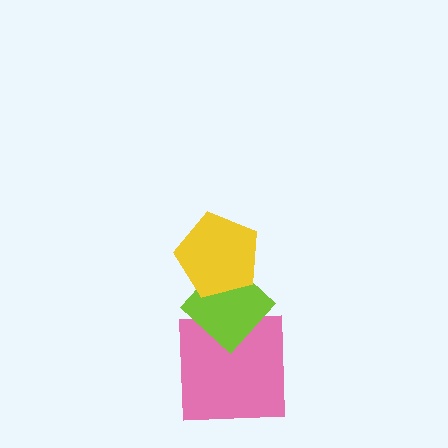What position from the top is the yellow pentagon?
The yellow pentagon is 1st from the top.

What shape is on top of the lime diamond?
The yellow pentagon is on top of the lime diamond.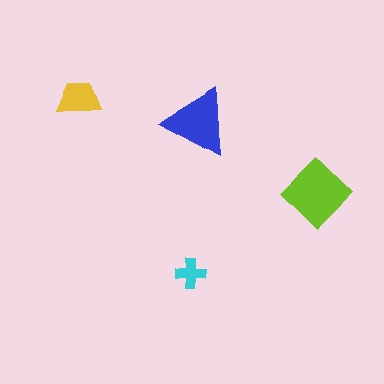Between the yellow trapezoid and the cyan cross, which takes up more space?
The yellow trapezoid.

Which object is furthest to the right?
The lime diamond is rightmost.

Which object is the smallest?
The cyan cross.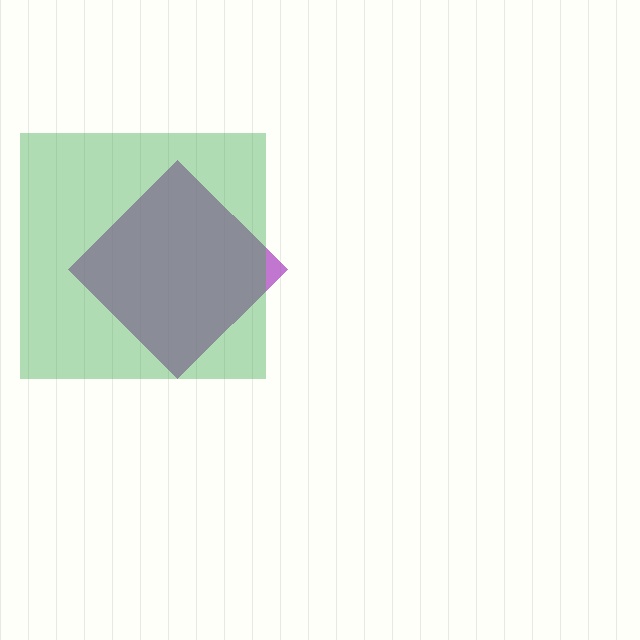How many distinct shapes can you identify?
There are 2 distinct shapes: a purple diamond, a green square.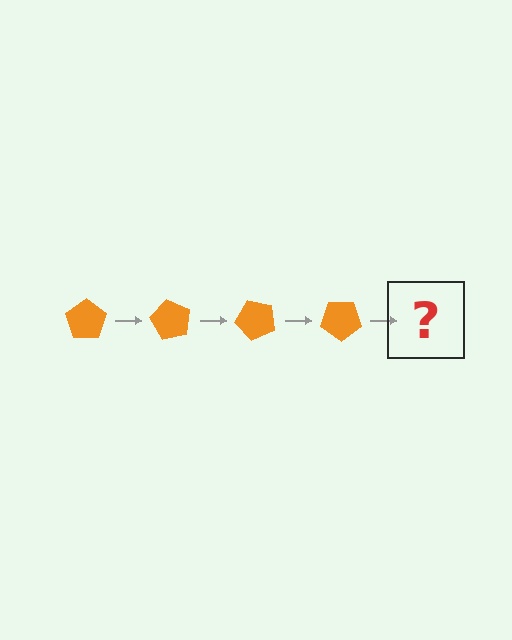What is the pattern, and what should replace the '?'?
The pattern is that the pentagon rotates 60 degrees each step. The '?' should be an orange pentagon rotated 240 degrees.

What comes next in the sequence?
The next element should be an orange pentagon rotated 240 degrees.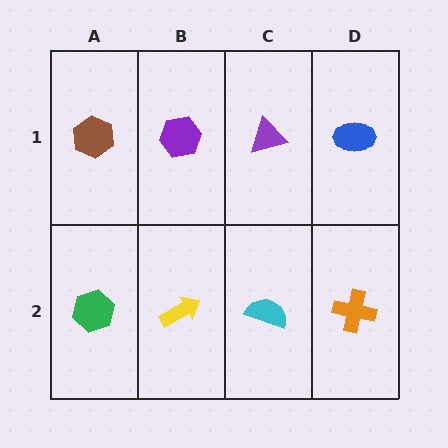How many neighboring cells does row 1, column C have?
3.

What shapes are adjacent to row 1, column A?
A green hexagon (row 2, column A), a purple hexagon (row 1, column B).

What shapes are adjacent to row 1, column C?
A cyan semicircle (row 2, column C), a purple hexagon (row 1, column B), a blue ellipse (row 1, column D).